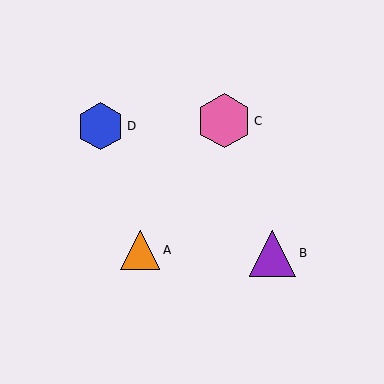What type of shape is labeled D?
Shape D is a blue hexagon.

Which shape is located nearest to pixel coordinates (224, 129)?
The pink hexagon (labeled C) at (224, 121) is nearest to that location.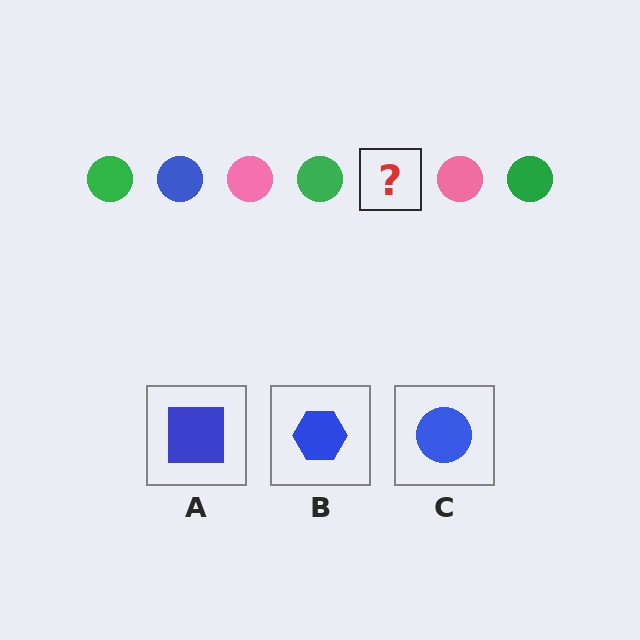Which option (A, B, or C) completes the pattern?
C.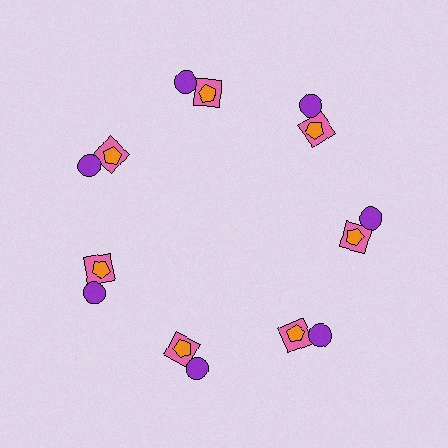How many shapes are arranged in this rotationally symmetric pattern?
There are 21 shapes, arranged in 7 groups of 3.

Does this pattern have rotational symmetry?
Yes, this pattern has 7-fold rotational symmetry. It looks the same after rotating 51 degrees around the center.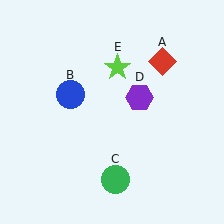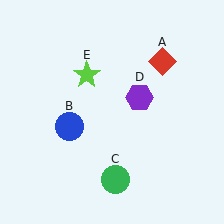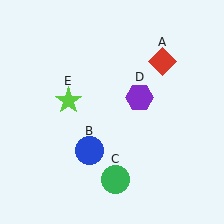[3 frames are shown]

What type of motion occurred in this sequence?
The blue circle (object B), lime star (object E) rotated counterclockwise around the center of the scene.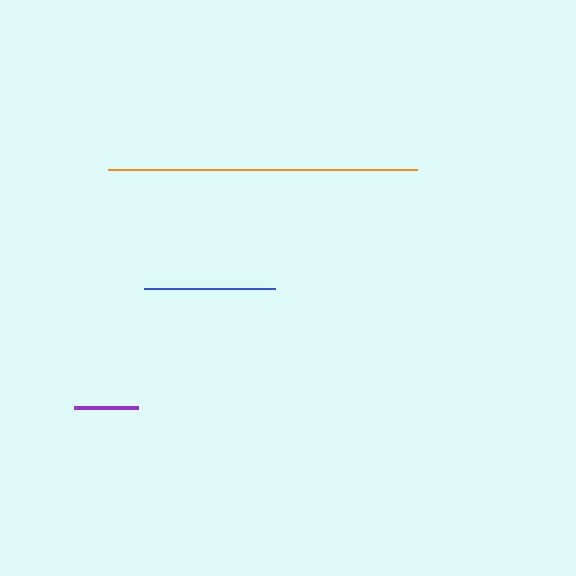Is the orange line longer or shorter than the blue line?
The orange line is longer than the blue line.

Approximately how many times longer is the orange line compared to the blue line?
The orange line is approximately 2.4 times the length of the blue line.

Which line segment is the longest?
The orange line is the longest at approximately 309 pixels.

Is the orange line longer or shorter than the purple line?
The orange line is longer than the purple line.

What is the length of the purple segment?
The purple segment is approximately 64 pixels long.